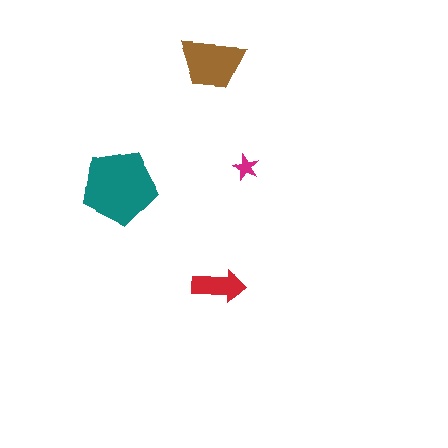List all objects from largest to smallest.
The teal pentagon, the brown trapezoid, the red arrow, the magenta star.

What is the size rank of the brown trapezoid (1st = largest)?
2nd.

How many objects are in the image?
There are 4 objects in the image.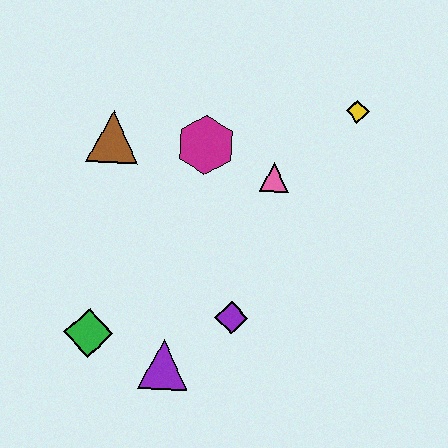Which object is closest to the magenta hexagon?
The pink triangle is closest to the magenta hexagon.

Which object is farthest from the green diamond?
The yellow diamond is farthest from the green diamond.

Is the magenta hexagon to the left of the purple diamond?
Yes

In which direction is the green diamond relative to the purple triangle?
The green diamond is to the left of the purple triangle.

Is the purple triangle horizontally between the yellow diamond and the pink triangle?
No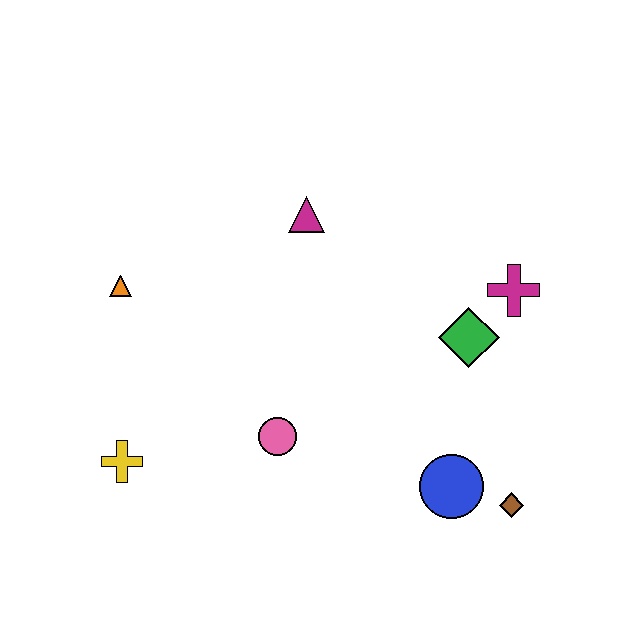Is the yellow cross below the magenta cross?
Yes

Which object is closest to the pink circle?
The yellow cross is closest to the pink circle.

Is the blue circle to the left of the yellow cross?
No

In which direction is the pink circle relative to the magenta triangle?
The pink circle is below the magenta triangle.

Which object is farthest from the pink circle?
The magenta cross is farthest from the pink circle.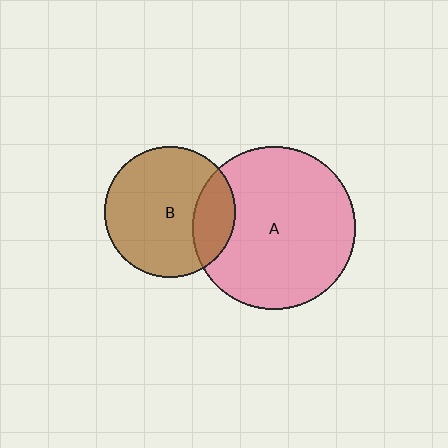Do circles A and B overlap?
Yes.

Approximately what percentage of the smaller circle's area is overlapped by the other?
Approximately 20%.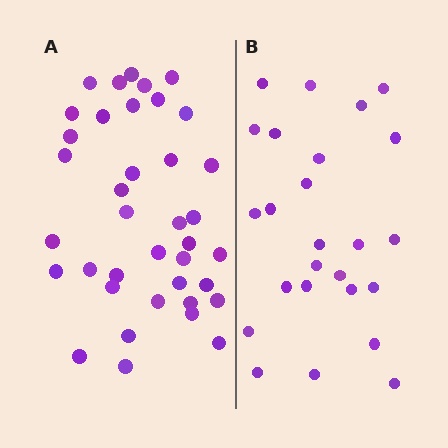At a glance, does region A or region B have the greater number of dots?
Region A (the left region) has more dots.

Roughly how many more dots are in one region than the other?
Region A has approximately 15 more dots than region B.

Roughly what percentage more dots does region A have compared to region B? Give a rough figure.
About 50% more.